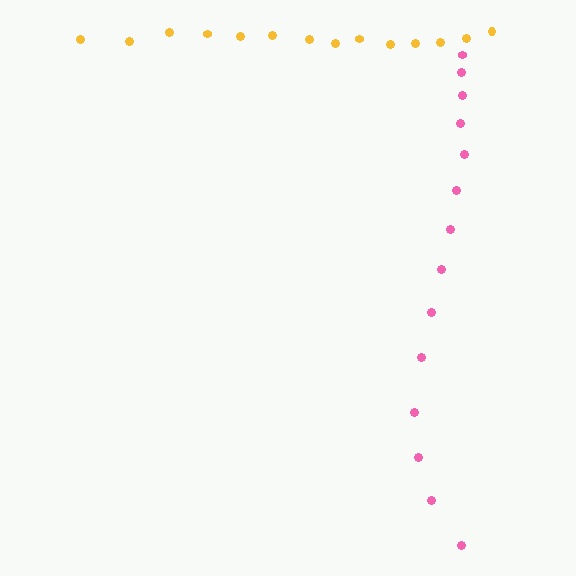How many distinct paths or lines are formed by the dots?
There are 2 distinct paths.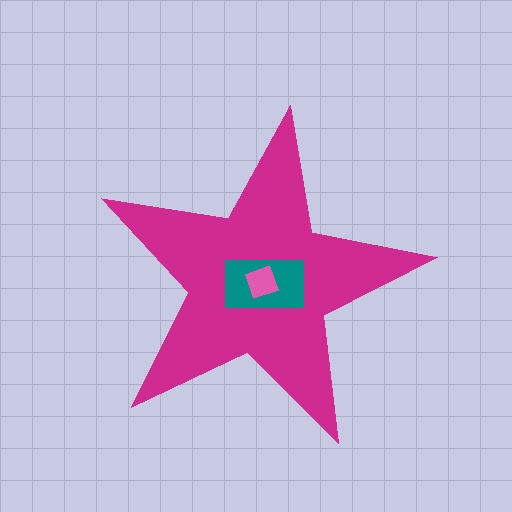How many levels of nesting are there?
3.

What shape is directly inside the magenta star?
The teal rectangle.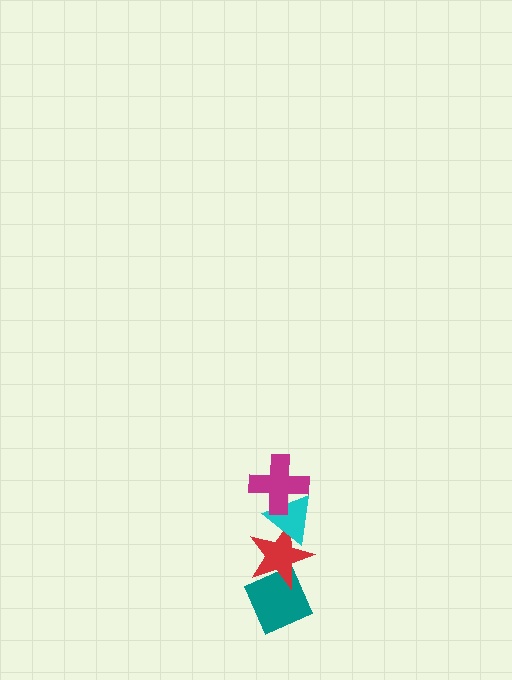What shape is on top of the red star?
The cyan triangle is on top of the red star.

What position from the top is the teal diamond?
The teal diamond is 4th from the top.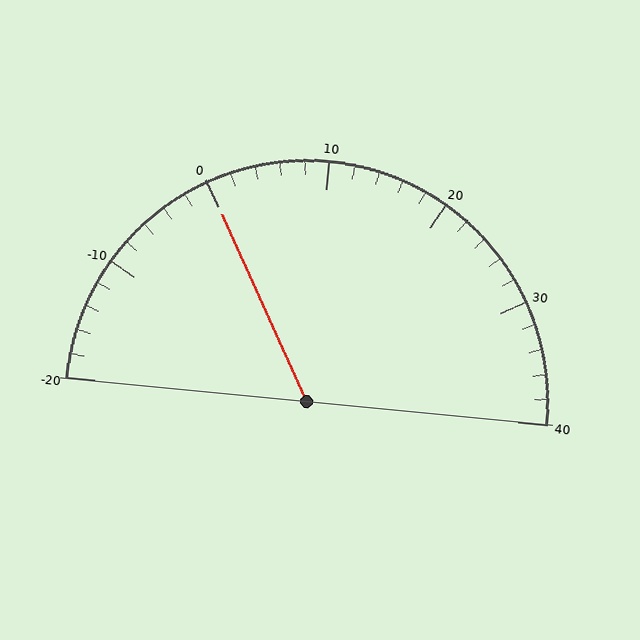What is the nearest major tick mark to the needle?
The nearest major tick mark is 0.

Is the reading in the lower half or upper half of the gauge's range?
The reading is in the lower half of the range (-20 to 40).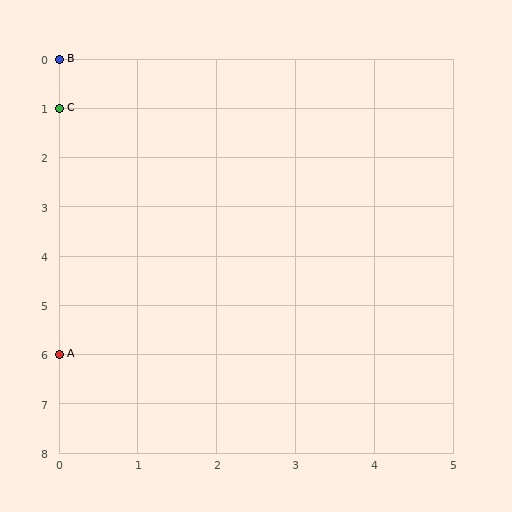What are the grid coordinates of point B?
Point B is at grid coordinates (0, 0).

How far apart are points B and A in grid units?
Points B and A are 6 rows apart.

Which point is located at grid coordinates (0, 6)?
Point A is at (0, 6).